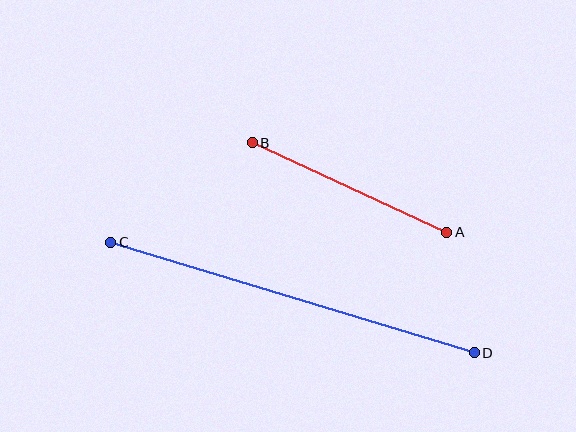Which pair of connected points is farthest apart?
Points C and D are farthest apart.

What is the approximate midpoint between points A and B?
The midpoint is at approximately (350, 188) pixels.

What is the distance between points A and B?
The distance is approximately 214 pixels.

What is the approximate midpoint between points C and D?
The midpoint is at approximately (293, 297) pixels.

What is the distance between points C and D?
The distance is approximately 380 pixels.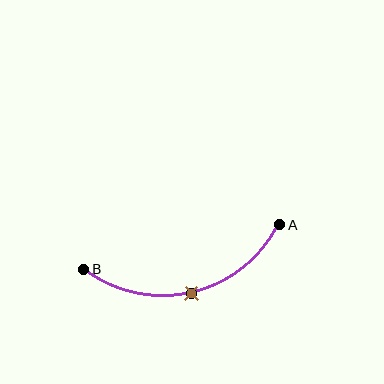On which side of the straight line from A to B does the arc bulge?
The arc bulges below the straight line connecting A and B.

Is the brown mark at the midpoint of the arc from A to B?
Yes. The brown mark lies on the arc at equal arc-length from both A and B — it is the arc midpoint.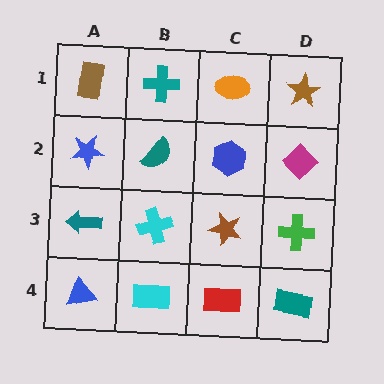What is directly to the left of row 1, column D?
An orange ellipse.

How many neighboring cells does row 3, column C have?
4.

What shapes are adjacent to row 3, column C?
A blue hexagon (row 2, column C), a red rectangle (row 4, column C), a cyan cross (row 3, column B), a green cross (row 3, column D).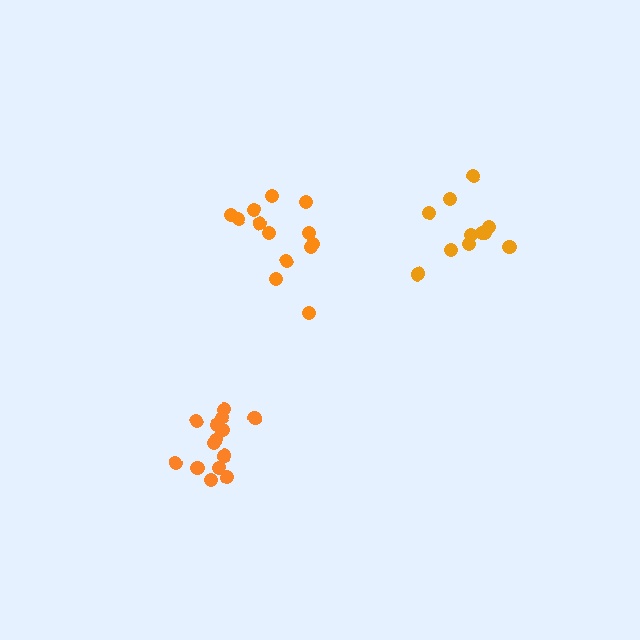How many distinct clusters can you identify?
There are 3 distinct clusters.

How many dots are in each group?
Group 1: 11 dots, Group 2: 14 dots, Group 3: 13 dots (38 total).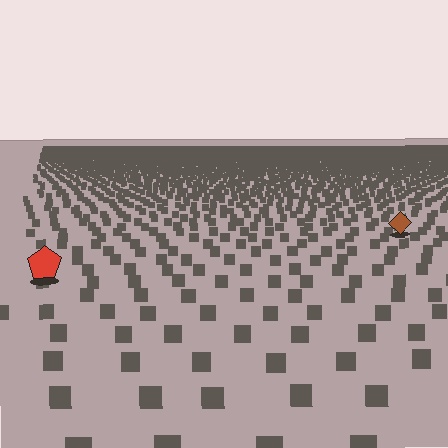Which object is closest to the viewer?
The red pentagon is closest. The texture marks near it are larger and more spread out.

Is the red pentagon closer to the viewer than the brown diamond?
Yes. The red pentagon is closer — you can tell from the texture gradient: the ground texture is coarser near it.